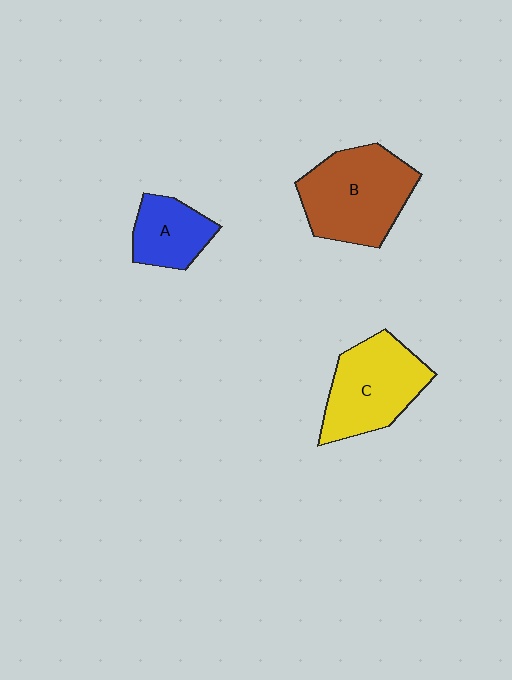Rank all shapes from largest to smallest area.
From largest to smallest: B (brown), C (yellow), A (blue).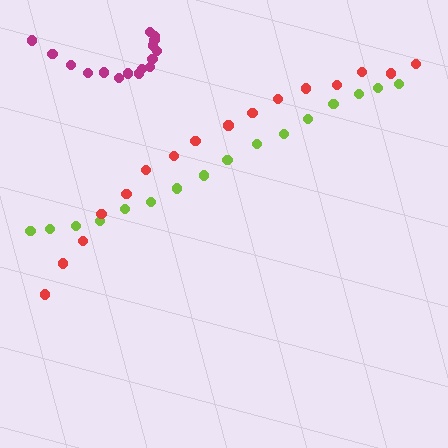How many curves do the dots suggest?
There are 3 distinct paths.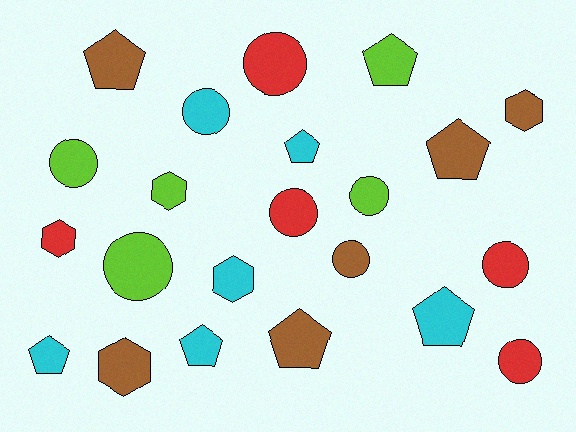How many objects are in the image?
There are 22 objects.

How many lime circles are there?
There are 3 lime circles.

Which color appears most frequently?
Cyan, with 6 objects.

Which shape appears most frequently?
Circle, with 9 objects.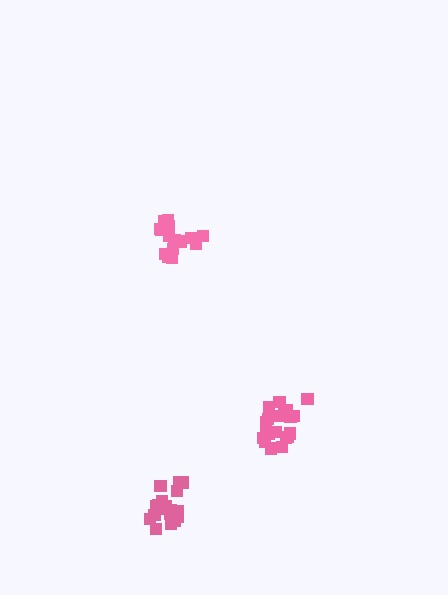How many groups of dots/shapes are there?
There are 3 groups.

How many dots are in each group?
Group 1: 16 dots, Group 2: 21 dots, Group 3: 19 dots (56 total).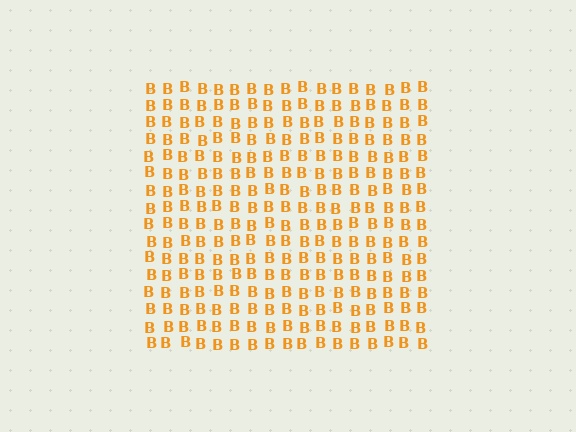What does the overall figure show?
The overall figure shows a square.